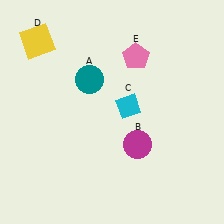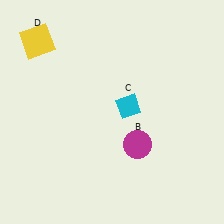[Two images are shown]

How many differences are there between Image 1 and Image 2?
There are 2 differences between the two images.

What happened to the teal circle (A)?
The teal circle (A) was removed in Image 2. It was in the top-left area of Image 1.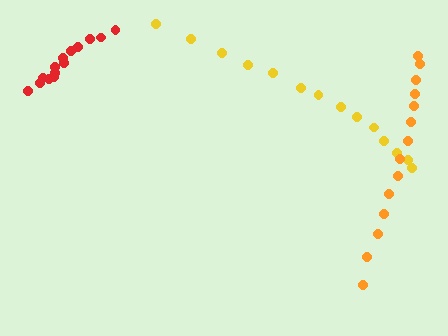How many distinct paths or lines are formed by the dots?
There are 3 distinct paths.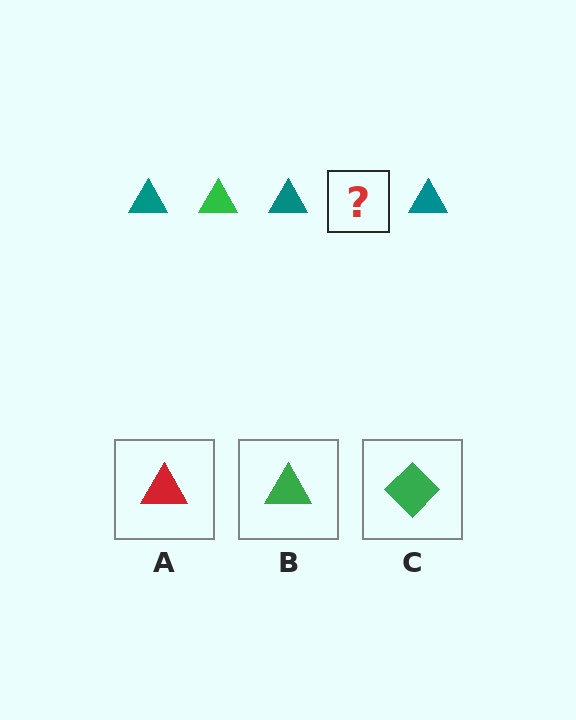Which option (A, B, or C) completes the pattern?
B.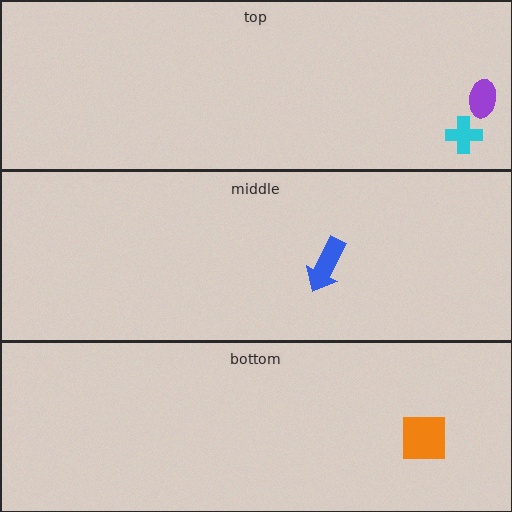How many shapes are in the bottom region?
1.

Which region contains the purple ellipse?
The top region.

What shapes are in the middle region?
The blue arrow.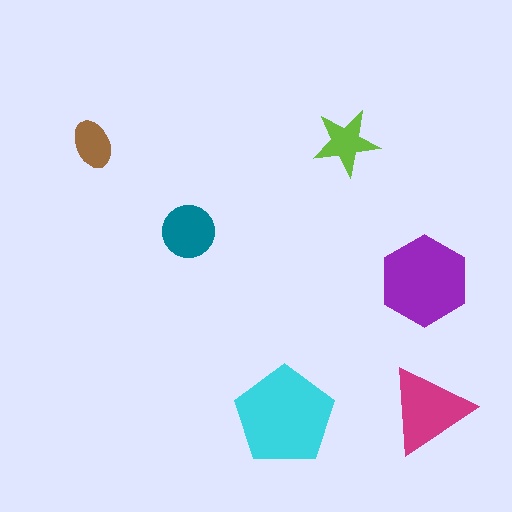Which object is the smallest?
The brown ellipse.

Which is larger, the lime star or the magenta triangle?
The magenta triangle.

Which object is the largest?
The cyan pentagon.